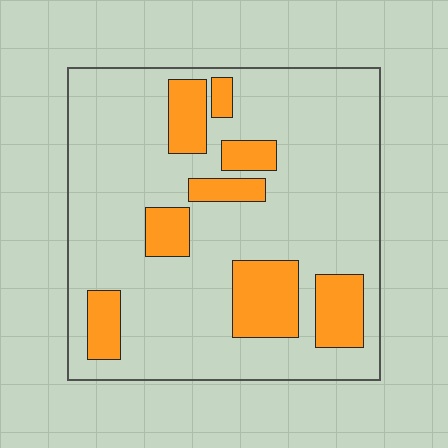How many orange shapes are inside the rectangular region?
8.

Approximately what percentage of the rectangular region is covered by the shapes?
Approximately 20%.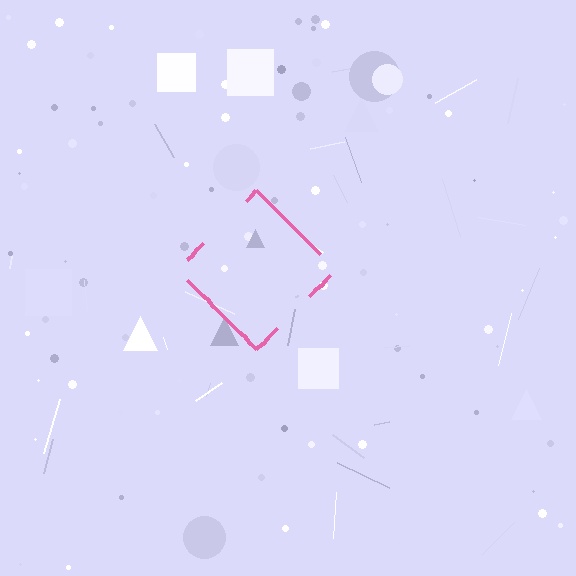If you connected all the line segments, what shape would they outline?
They would outline a diamond.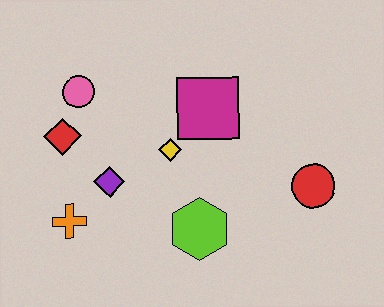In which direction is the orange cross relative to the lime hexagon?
The orange cross is to the left of the lime hexagon.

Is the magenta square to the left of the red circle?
Yes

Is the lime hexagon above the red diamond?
No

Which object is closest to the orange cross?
The purple diamond is closest to the orange cross.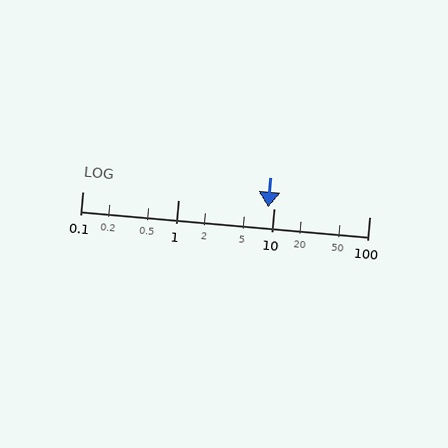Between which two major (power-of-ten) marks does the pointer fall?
The pointer is between 1 and 10.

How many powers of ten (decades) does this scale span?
The scale spans 3 decades, from 0.1 to 100.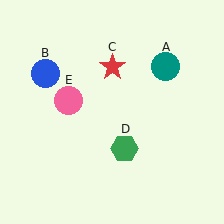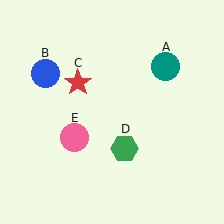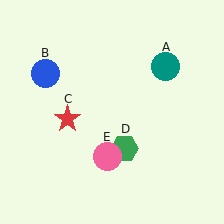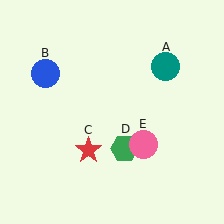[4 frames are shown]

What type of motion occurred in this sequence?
The red star (object C), pink circle (object E) rotated counterclockwise around the center of the scene.